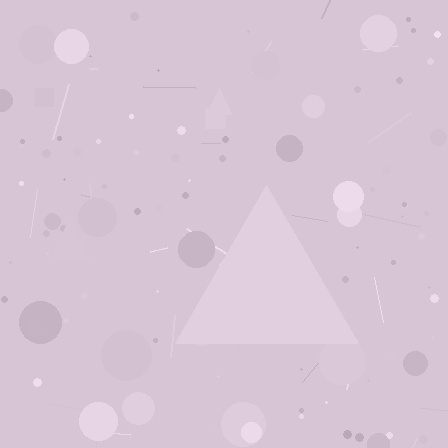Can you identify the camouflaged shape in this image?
The camouflaged shape is a triangle.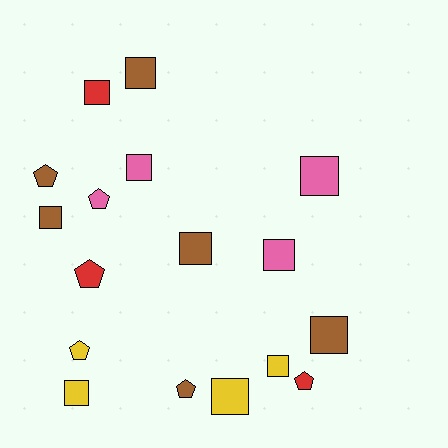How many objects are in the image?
There are 17 objects.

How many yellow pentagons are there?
There is 1 yellow pentagon.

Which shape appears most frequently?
Square, with 11 objects.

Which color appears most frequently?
Brown, with 6 objects.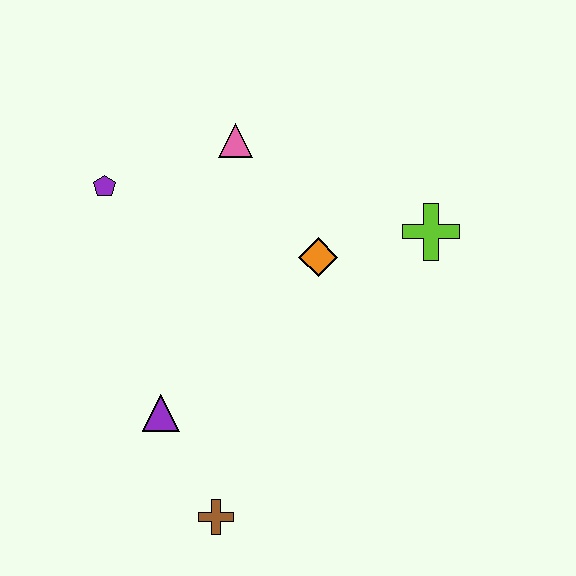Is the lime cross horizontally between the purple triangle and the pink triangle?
No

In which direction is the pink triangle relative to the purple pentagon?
The pink triangle is to the right of the purple pentagon.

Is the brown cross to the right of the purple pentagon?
Yes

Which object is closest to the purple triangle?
The brown cross is closest to the purple triangle.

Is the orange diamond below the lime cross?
Yes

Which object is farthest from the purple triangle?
The lime cross is farthest from the purple triangle.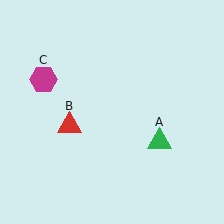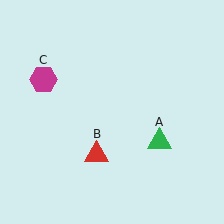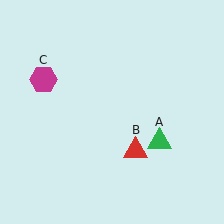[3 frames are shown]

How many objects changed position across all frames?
1 object changed position: red triangle (object B).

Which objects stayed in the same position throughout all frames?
Green triangle (object A) and magenta hexagon (object C) remained stationary.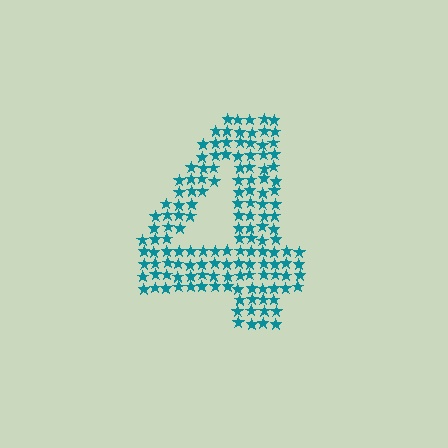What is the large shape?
The large shape is the digit 4.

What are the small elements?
The small elements are stars.